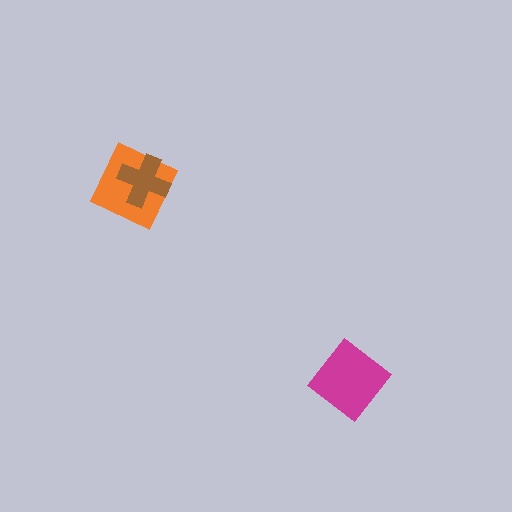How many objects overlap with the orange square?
1 object overlaps with the orange square.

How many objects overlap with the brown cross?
1 object overlaps with the brown cross.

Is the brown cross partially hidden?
No, no other shape covers it.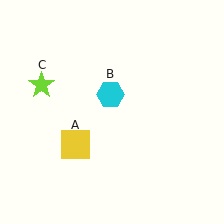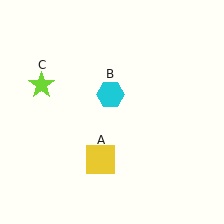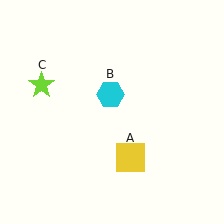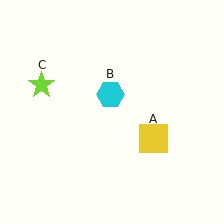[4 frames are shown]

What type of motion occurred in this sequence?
The yellow square (object A) rotated counterclockwise around the center of the scene.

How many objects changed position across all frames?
1 object changed position: yellow square (object A).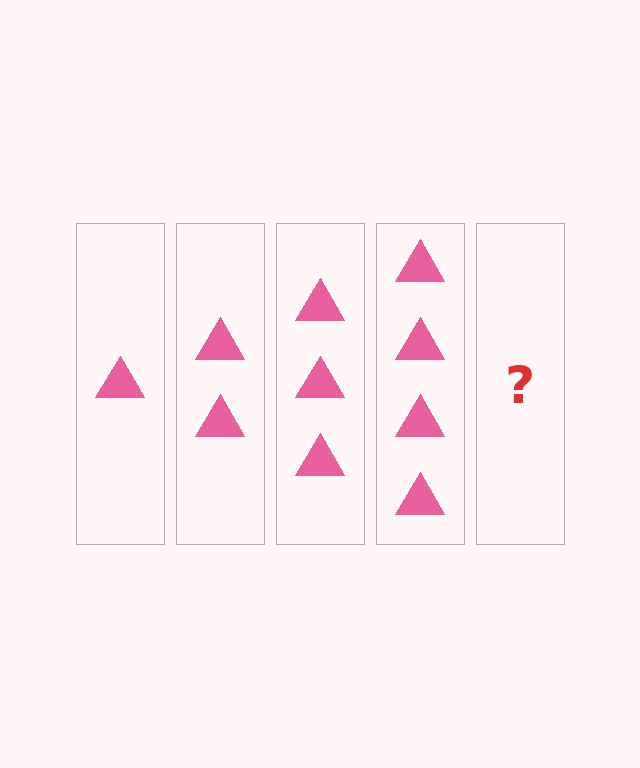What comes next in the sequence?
The next element should be 5 triangles.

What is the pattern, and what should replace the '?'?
The pattern is that each step adds one more triangle. The '?' should be 5 triangles.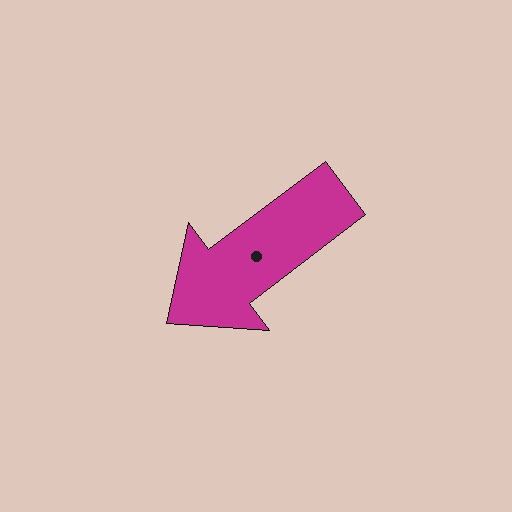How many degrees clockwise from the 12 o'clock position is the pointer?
Approximately 233 degrees.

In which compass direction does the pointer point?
Southwest.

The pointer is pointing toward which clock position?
Roughly 8 o'clock.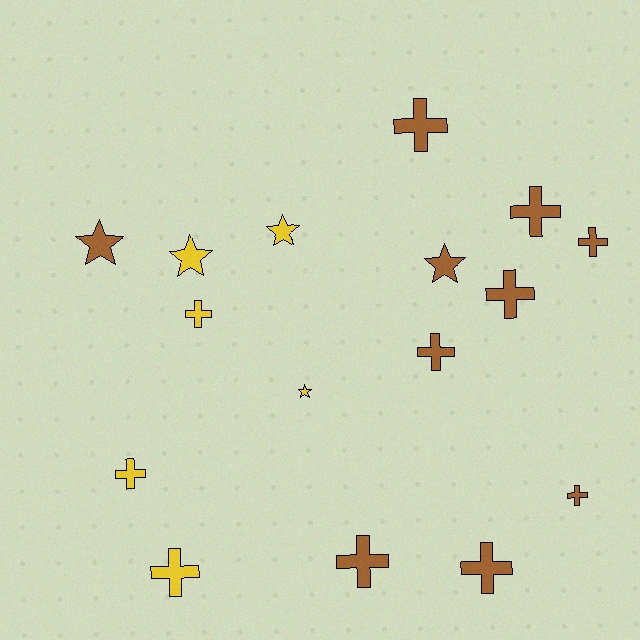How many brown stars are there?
There are 2 brown stars.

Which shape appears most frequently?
Cross, with 11 objects.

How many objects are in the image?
There are 16 objects.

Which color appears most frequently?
Brown, with 10 objects.